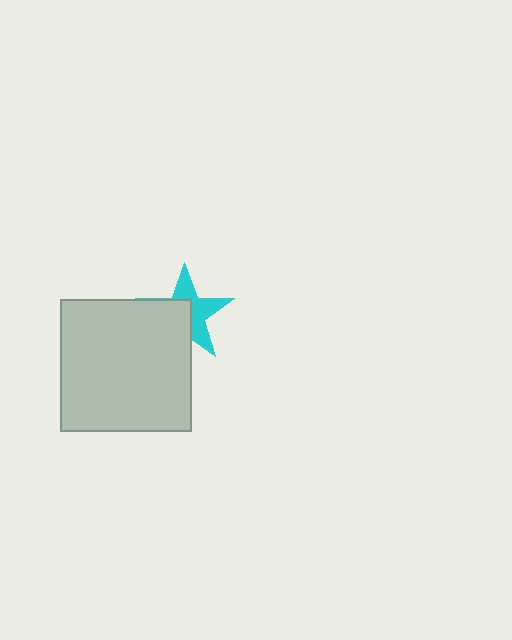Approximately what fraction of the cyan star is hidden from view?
Roughly 47% of the cyan star is hidden behind the light gray square.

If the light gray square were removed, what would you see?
You would see the complete cyan star.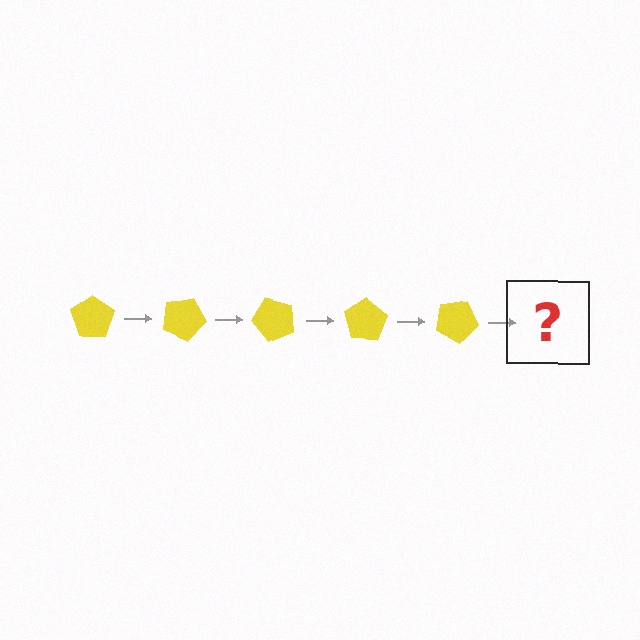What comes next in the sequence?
The next element should be a yellow pentagon rotated 125 degrees.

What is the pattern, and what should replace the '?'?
The pattern is that the pentagon rotates 25 degrees each step. The '?' should be a yellow pentagon rotated 125 degrees.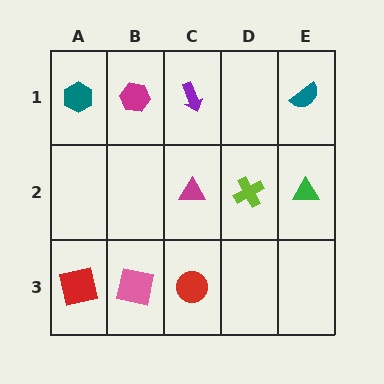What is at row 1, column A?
A teal hexagon.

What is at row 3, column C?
A red circle.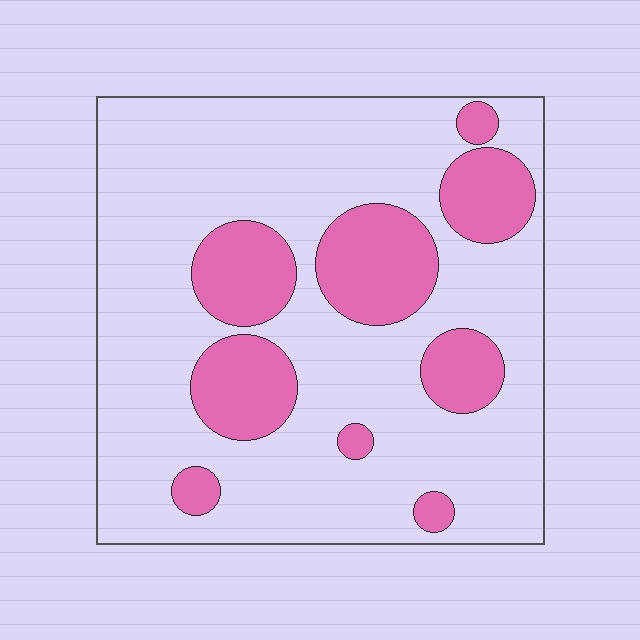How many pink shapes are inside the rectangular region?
9.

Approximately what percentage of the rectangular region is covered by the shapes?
Approximately 25%.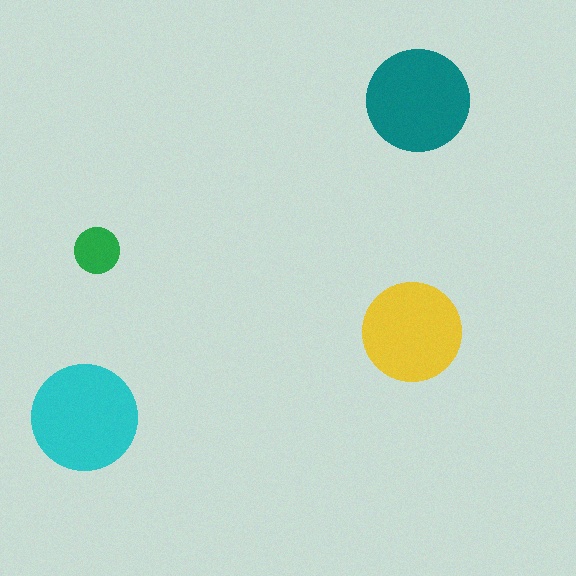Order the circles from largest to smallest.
the cyan one, the teal one, the yellow one, the green one.